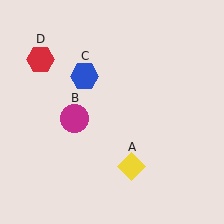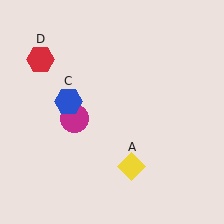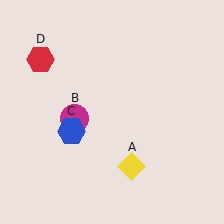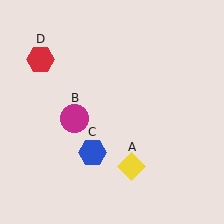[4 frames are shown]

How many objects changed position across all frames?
1 object changed position: blue hexagon (object C).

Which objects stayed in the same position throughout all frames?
Yellow diamond (object A) and magenta circle (object B) and red hexagon (object D) remained stationary.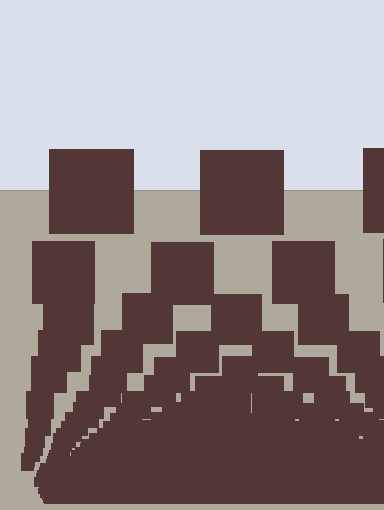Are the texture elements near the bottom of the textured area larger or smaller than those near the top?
Smaller. The gradient is inverted — elements near the bottom are smaller and denser.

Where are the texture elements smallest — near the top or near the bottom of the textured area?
Near the bottom.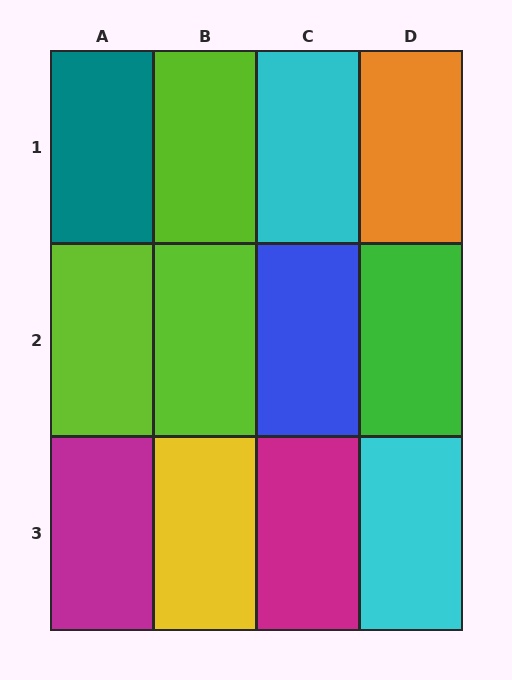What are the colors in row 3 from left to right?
Magenta, yellow, magenta, cyan.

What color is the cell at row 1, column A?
Teal.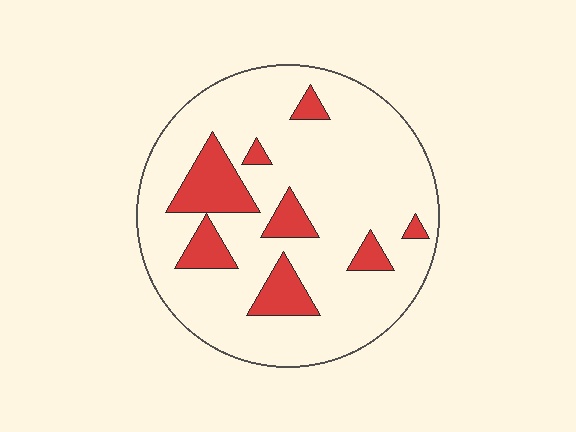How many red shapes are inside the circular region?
8.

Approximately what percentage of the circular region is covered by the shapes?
Approximately 15%.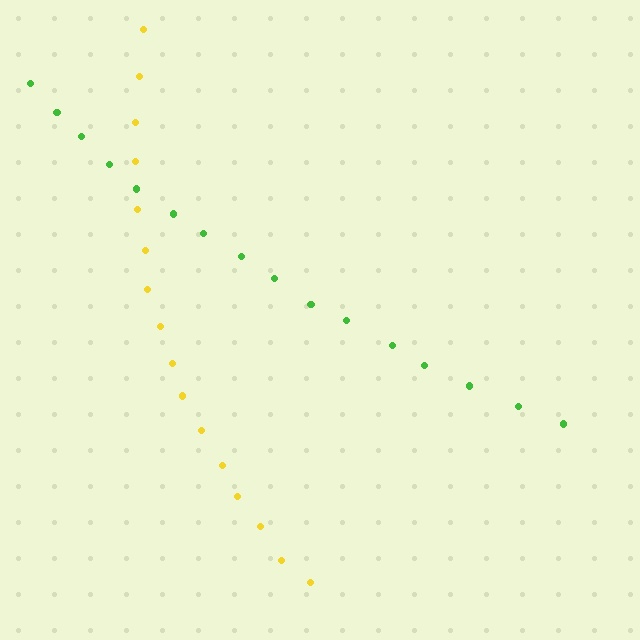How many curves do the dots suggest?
There are 2 distinct paths.